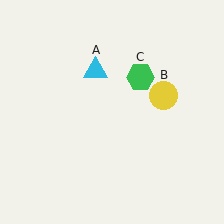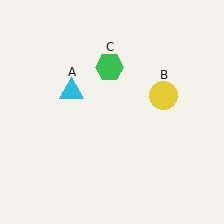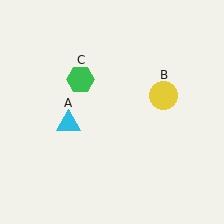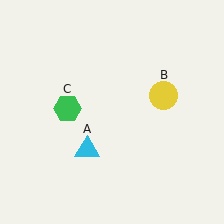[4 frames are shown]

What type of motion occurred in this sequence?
The cyan triangle (object A), green hexagon (object C) rotated counterclockwise around the center of the scene.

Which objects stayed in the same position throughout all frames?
Yellow circle (object B) remained stationary.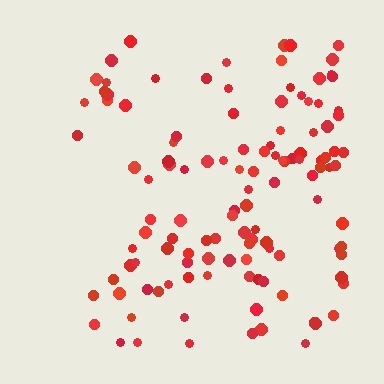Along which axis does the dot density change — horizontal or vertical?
Horizontal.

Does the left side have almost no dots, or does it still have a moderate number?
Still a moderate number, just noticeably fewer than the right.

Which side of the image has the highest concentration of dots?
The right.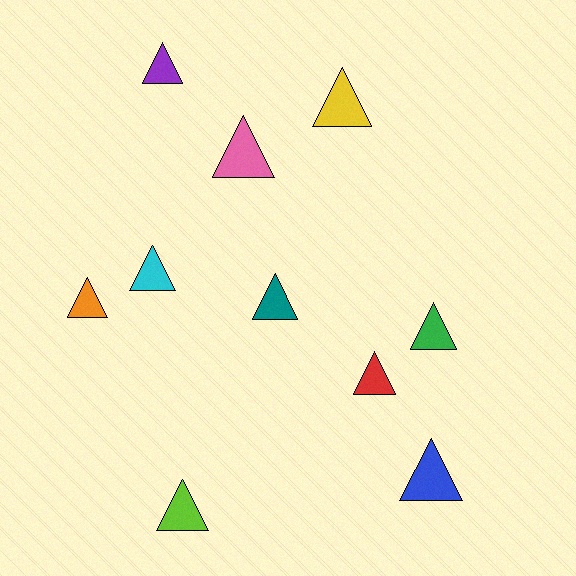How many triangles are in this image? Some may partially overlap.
There are 10 triangles.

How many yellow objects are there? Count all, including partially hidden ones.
There is 1 yellow object.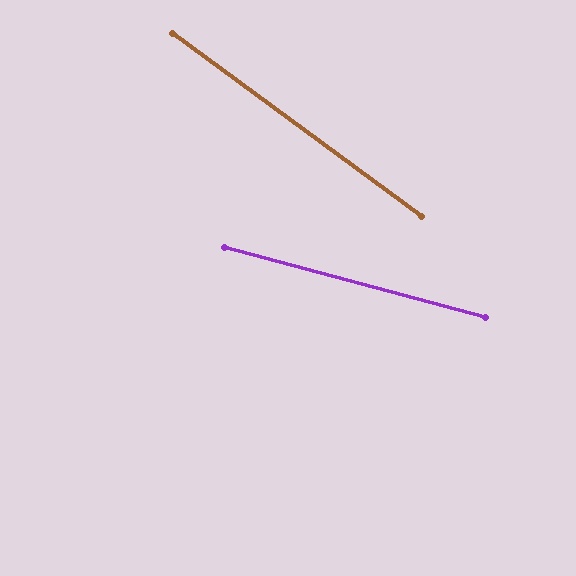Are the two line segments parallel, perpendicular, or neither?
Neither parallel nor perpendicular — they differ by about 21°.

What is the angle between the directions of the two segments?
Approximately 21 degrees.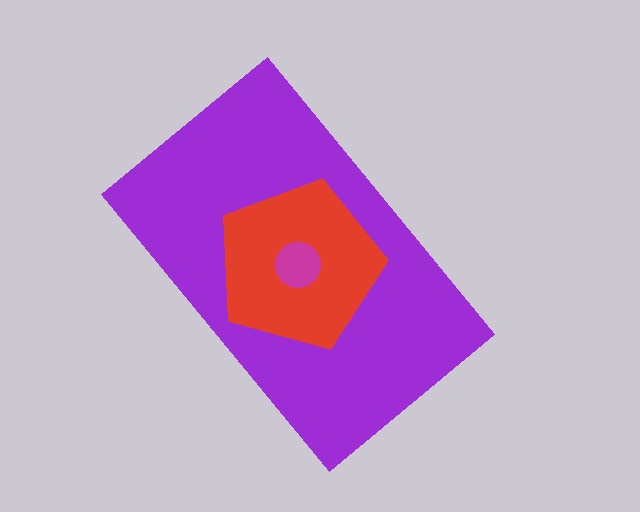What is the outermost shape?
The purple rectangle.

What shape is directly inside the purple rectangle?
The red pentagon.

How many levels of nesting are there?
3.